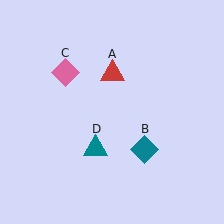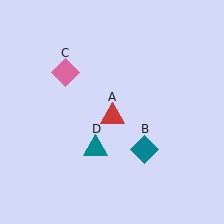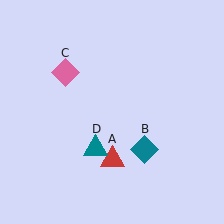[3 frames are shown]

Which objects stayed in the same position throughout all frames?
Teal diamond (object B) and pink diamond (object C) and teal triangle (object D) remained stationary.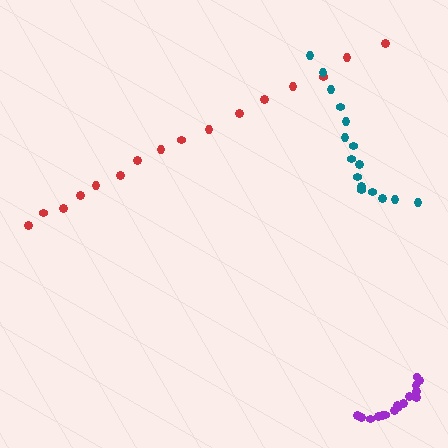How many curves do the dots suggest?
There are 3 distinct paths.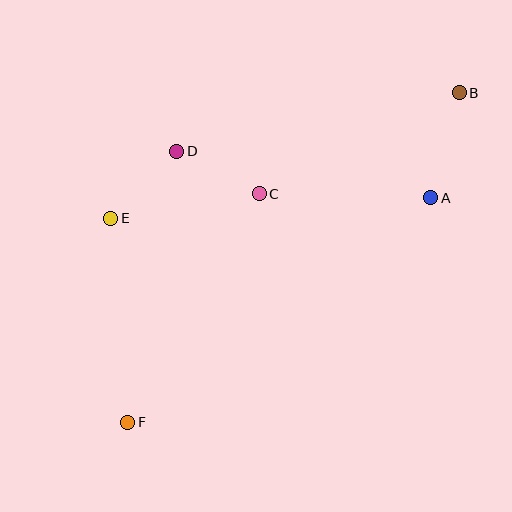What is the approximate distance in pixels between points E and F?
The distance between E and F is approximately 205 pixels.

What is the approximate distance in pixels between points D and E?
The distance between D and E is approximately 94 pixels.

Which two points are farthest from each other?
Points B and F are farthest from each other.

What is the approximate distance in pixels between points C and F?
The distance between C and F is approximately 263 pixels.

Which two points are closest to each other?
Points C and D are closest to each other.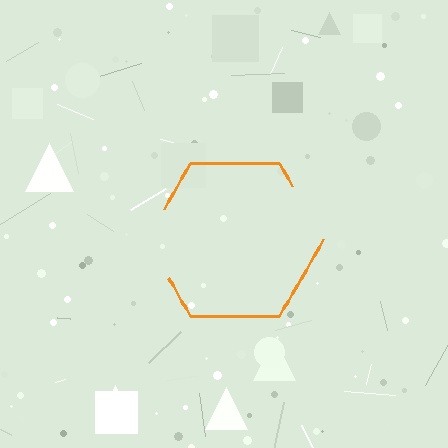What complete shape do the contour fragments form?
The contour fragments form a hexagon.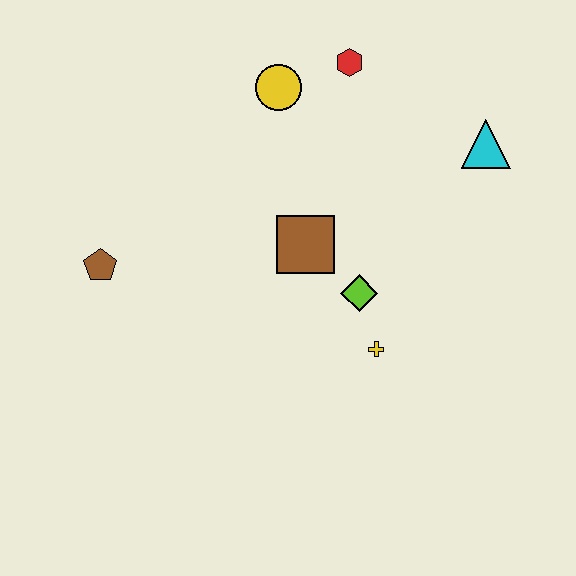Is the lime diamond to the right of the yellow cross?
No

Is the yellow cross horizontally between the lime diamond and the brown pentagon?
No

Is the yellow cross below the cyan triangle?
Yes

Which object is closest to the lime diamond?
The yellow cross is closest to the lime diamond.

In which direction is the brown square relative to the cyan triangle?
The brown square is to the left of the cyan triangle.